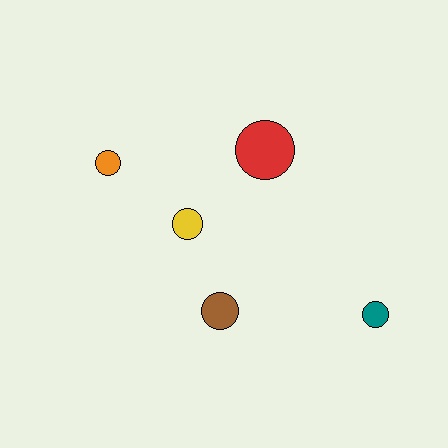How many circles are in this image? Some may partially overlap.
There are 5 circles.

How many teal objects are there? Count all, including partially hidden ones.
There is 1 teal object.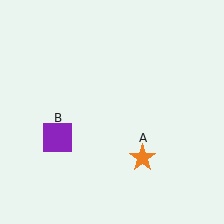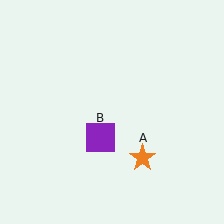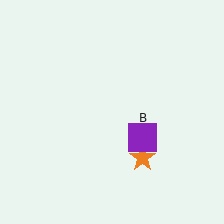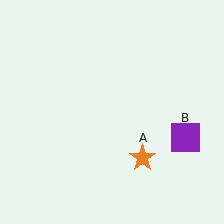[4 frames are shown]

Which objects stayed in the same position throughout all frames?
Orange star (object A) remained stationary.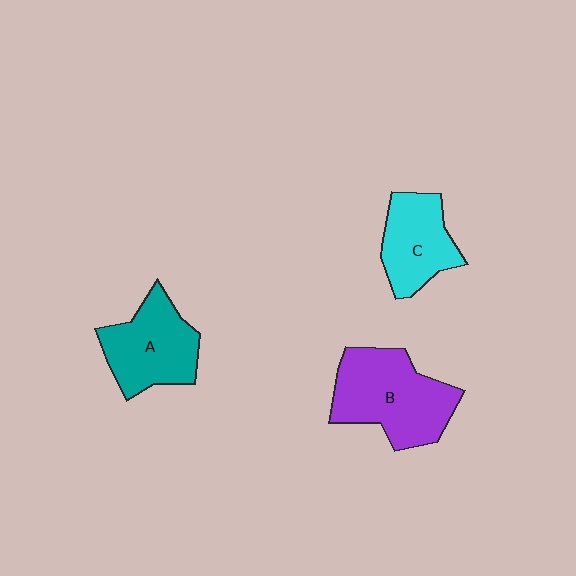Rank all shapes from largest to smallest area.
From largest to smallest: B (purple), A (teal), C (cyan).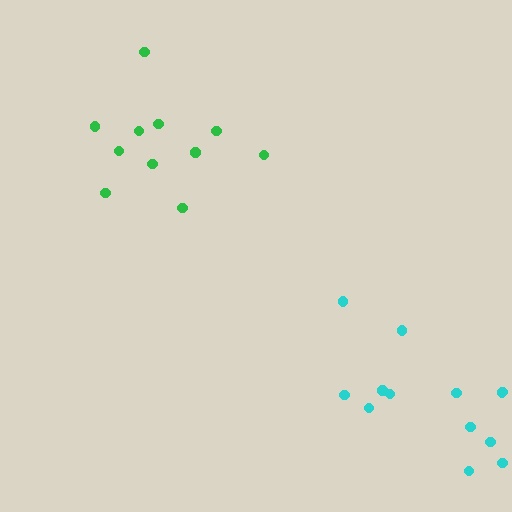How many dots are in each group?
Group 1: 11 dots, Group 2: 13 dots (24 total).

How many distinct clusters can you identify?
There are 2 distinct clusters.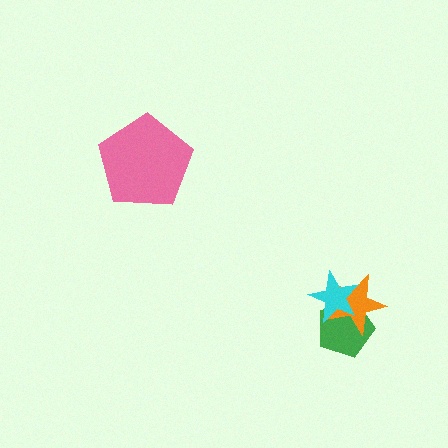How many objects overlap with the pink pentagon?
0 objects overlap with the pink pentagon.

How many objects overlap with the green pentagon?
2 objects overlap with the green pentagon.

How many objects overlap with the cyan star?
2 objects overlap with the cyan star.